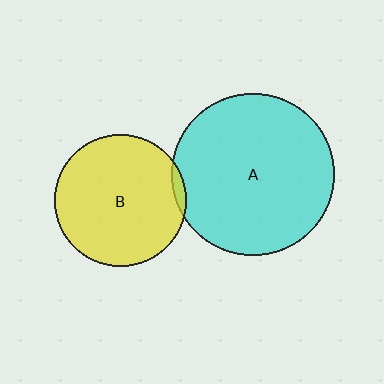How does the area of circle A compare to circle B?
Approximately 1.5 times.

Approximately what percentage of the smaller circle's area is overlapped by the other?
Approximately 5%.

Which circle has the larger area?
Circle A (cyan).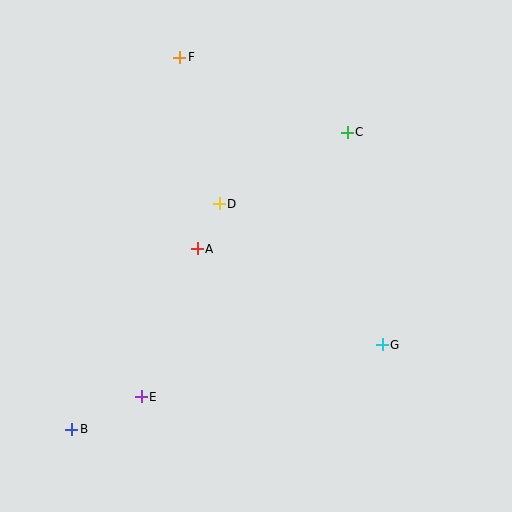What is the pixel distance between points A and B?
The distance between A and B is 220 pixels.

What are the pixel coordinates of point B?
Point B is at (72, 429).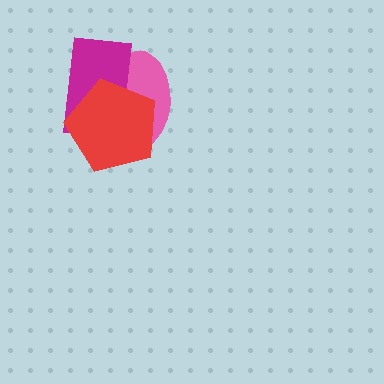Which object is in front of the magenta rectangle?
The red pentagon is in front of the magenta rectangle.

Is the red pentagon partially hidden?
No, no other shape covers it.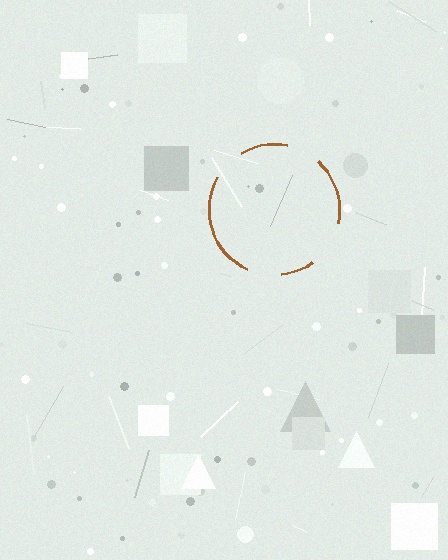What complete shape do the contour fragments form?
The contour fragments form a circle.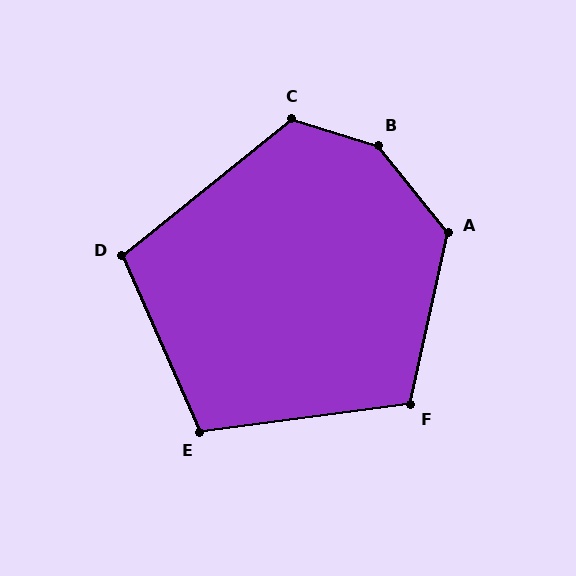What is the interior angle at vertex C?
Approximately 124 degrees (obtuse).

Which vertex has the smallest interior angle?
D, at approximately 105 degrees.